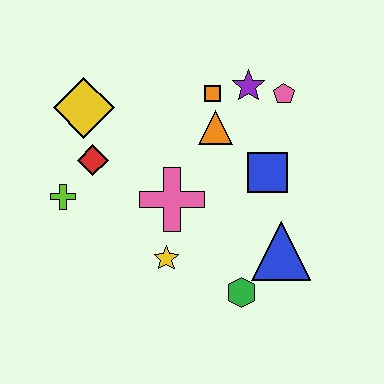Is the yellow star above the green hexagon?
Yes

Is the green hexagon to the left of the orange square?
No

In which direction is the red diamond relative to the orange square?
The red diamond is to the left of the orange square.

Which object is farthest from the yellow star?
The pink pentagon is farthest from the yellow star.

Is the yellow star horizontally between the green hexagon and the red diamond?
Yes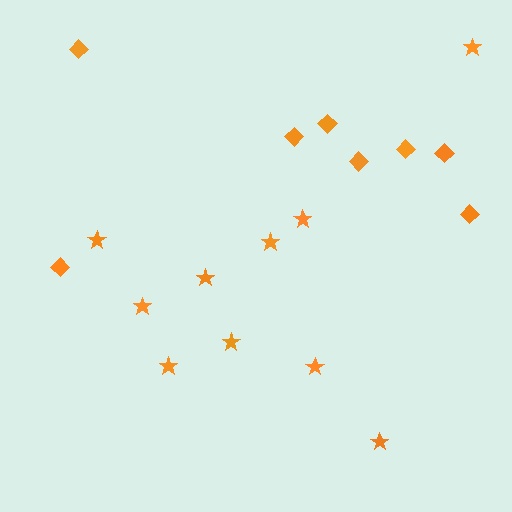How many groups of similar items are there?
There are 2 groups: one group of stars (10) and one group of diamonds (8).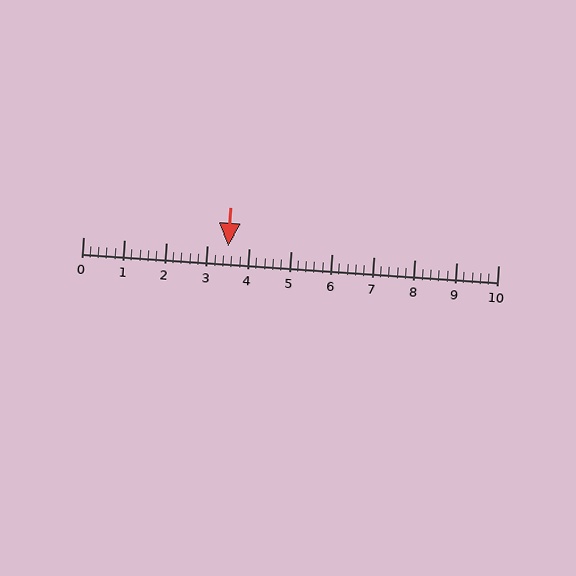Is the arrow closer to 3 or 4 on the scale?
The arrow is closer to 4.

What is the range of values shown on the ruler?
The ruler shows values from 0 to 10.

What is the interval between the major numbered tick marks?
The major tick marks are spaced 1 units apart.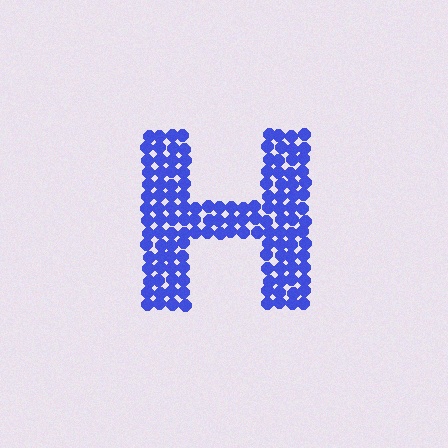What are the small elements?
The small elements are circles.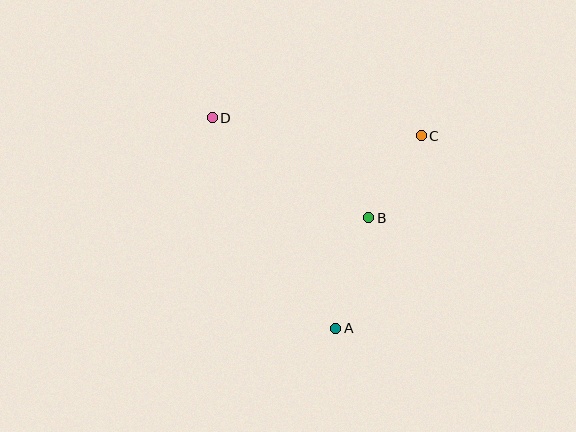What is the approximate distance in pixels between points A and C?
The distance between A and C is approximately 211 pixels.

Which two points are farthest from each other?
Points A and D are farthest from each other.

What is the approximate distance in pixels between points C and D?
The distance between C and D is approximately 209 pixels.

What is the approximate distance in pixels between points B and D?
The distance between B and D is approximately 186 pixels.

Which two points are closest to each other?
Points B and C are closest to each other.